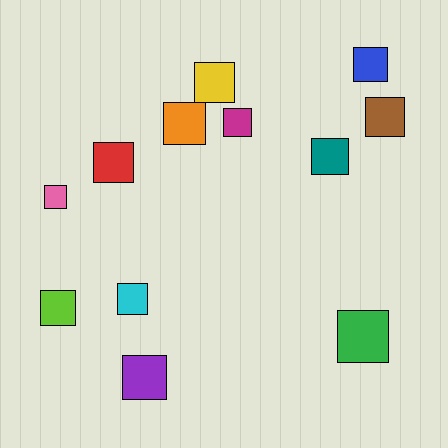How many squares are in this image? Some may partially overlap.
There are 12 squares.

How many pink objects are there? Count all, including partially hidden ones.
There is 1 pink object.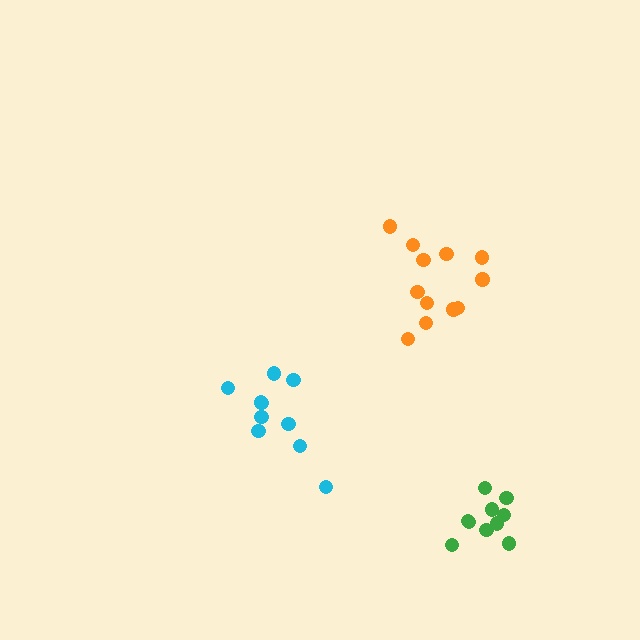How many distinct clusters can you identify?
There are 3 distinct clusters.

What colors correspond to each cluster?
The clusters are colored: cyan, green, orange.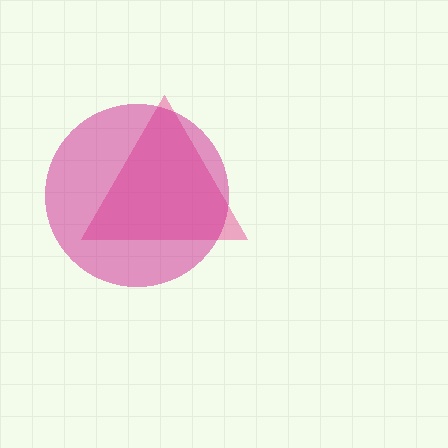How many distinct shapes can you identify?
There are 2 distinct shapes: a pink triangle, a magenta circle.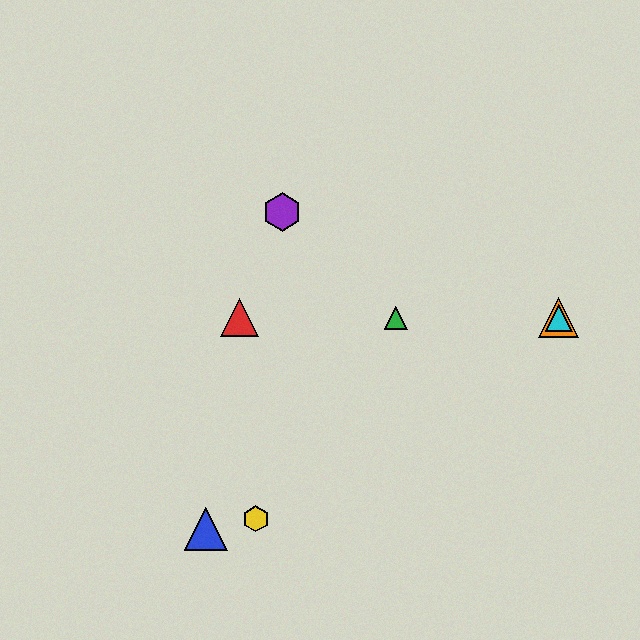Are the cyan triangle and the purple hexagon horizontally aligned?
No, the cyan triangle is at y≈318 and the purple hexagon is at y≈212.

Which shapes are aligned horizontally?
The red triangle, the green triangle, the orange triangle, the cyan triangle are aligned horizontally.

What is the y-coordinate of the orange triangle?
The orange triangle is at y≈318.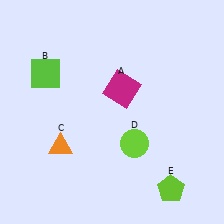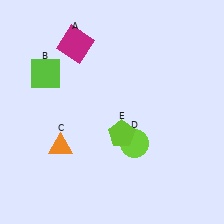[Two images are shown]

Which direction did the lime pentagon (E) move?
The lime pentagon (E) moved up.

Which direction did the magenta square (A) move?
The magenta square (A) moved left.